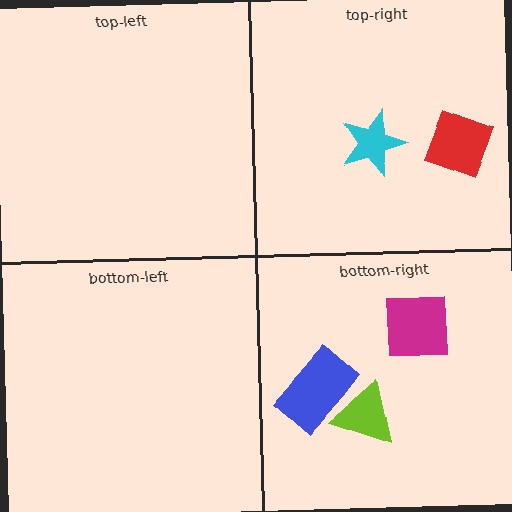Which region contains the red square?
The top-right region.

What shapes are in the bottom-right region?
The blue rectangle, the lime triangle, the magenta square.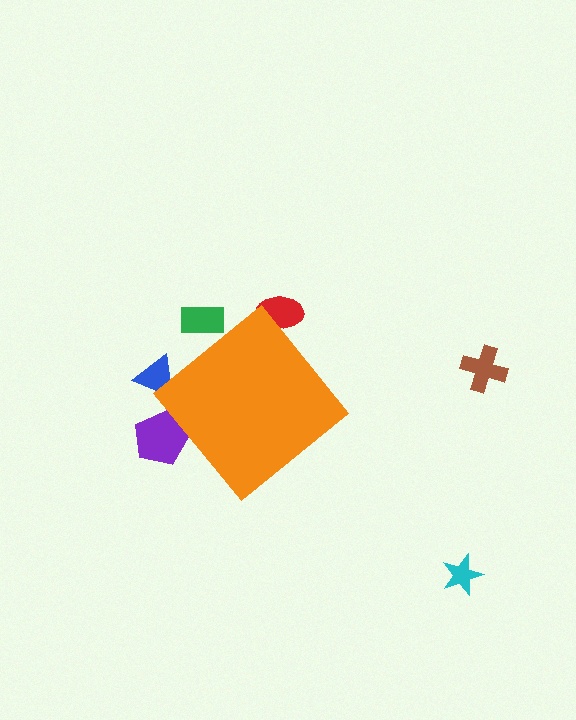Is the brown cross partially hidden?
No, the brown cross is fully visible.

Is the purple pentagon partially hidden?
Yes, the purple pentagon is partially hidden behind the orange diamond.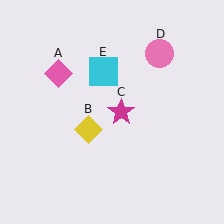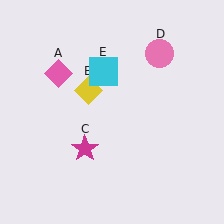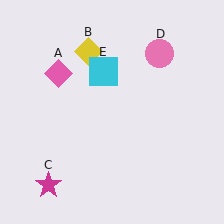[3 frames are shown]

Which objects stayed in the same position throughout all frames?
Pink diamond (object A) and pink circle (object D) and cyan square (object E) remained stationary.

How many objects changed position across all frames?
2 objects changed position: yellow diamond (object B), magenta star (object C).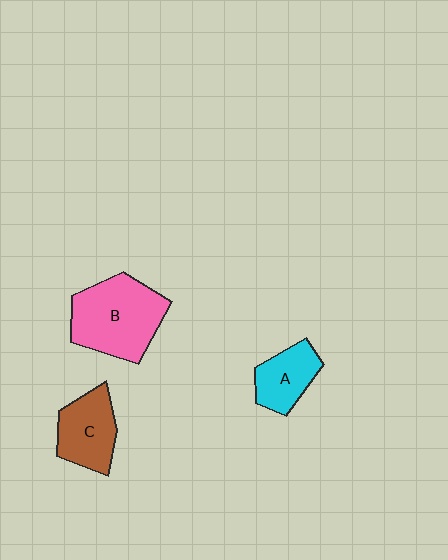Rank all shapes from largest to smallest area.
From largest to smallest: B (pink), C (brown), A (cyan).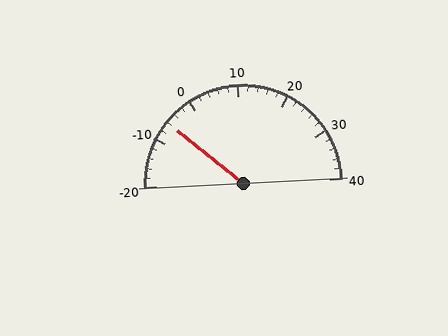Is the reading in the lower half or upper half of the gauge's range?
The reading is in the lower half of the range (-20 to 40).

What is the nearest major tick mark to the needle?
The nearest major tick mark is -10.